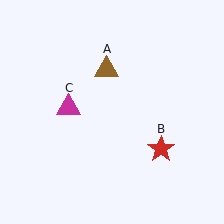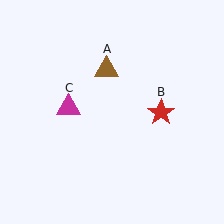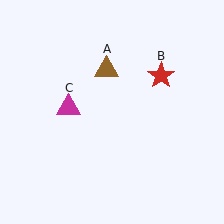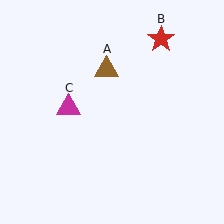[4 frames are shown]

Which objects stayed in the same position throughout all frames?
Brown triangle (object A) and magenta triangle (object C) remained stationary.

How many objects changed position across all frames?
1 object changed position: red star (object B).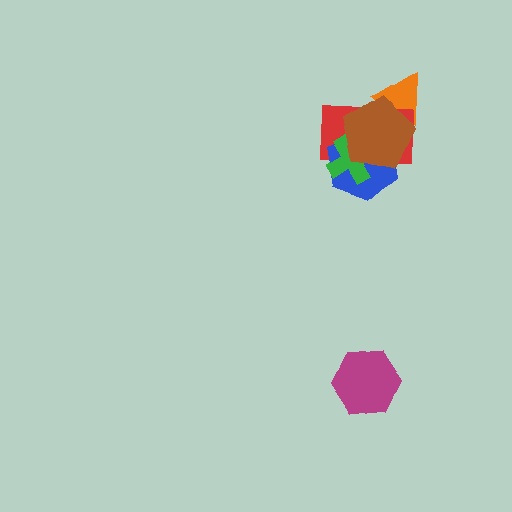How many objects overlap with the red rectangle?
4 objects overlap with the red rectangle.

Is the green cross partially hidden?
Yes, it is partially covered by another shape.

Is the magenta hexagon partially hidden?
No, no other shape covers it.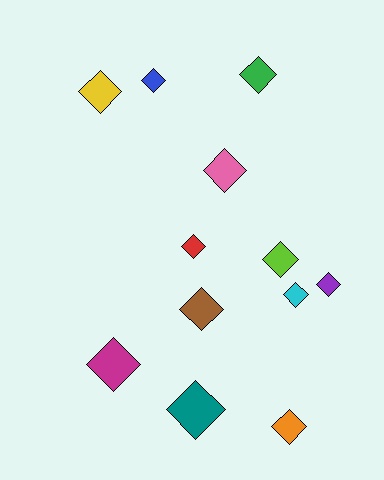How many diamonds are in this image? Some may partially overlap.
There are 12 diamonds.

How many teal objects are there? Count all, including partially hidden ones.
There is 1 teal object.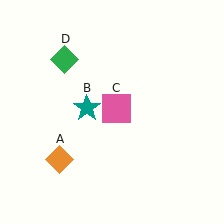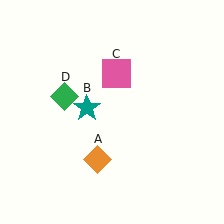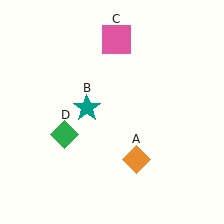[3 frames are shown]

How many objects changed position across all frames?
3 objects changed position: orange diamond (object A), pink square (object C), green diamond (object D).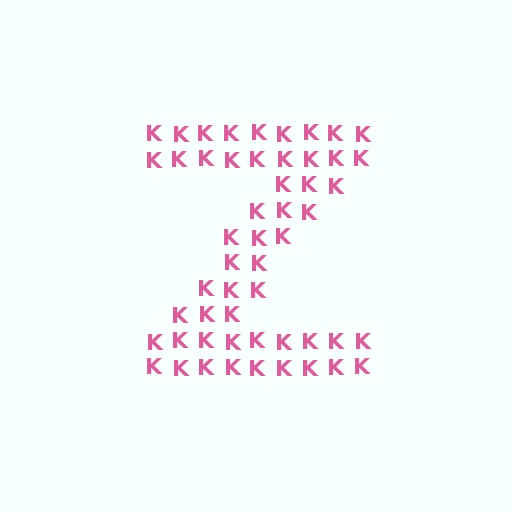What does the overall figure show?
The overall figure shows the letter Z.